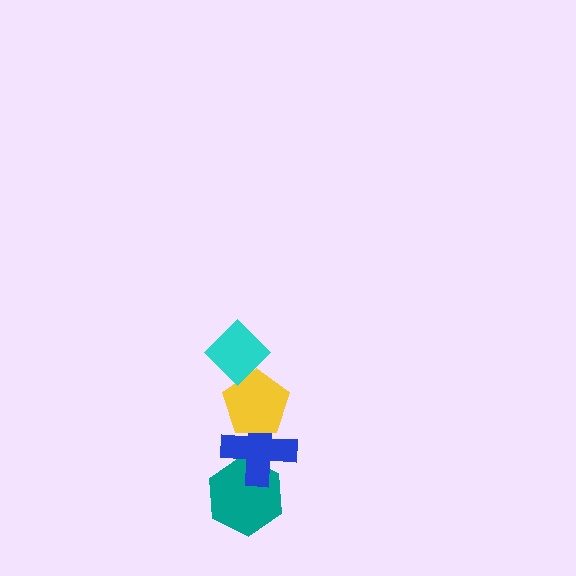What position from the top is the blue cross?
The blue cross is 3rd from the top.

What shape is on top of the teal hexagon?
The blue cross is on top of the teal hexagon.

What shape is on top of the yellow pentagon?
The cyan diamond is on top of the yellow pentagon.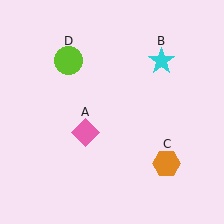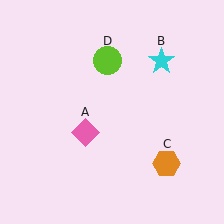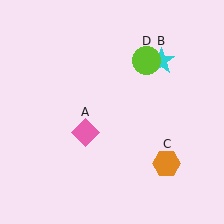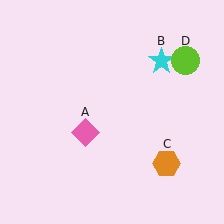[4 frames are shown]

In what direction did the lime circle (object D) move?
The lime circle (object D) moved right.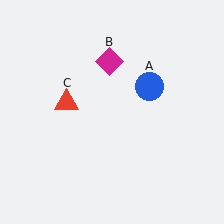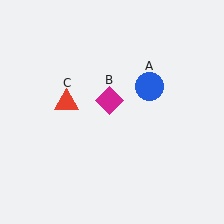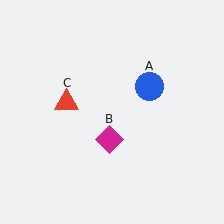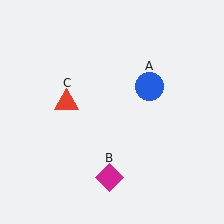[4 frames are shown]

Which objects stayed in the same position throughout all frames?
Blue circle (object A) and red triangle (object C) remained stationary.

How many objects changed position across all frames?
1 object changed position: magenta diamond (object B).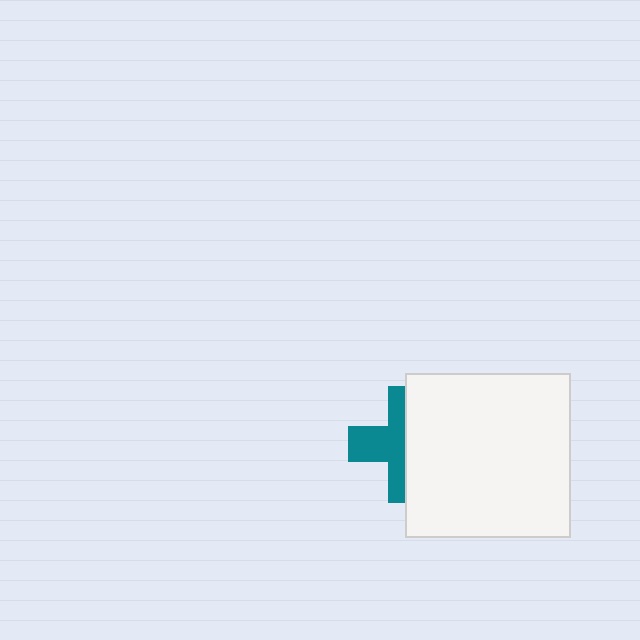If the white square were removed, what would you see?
You would see the complete teal cross.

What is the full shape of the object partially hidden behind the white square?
The partially hidden object is a teal cross.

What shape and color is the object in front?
The object in front is a white square.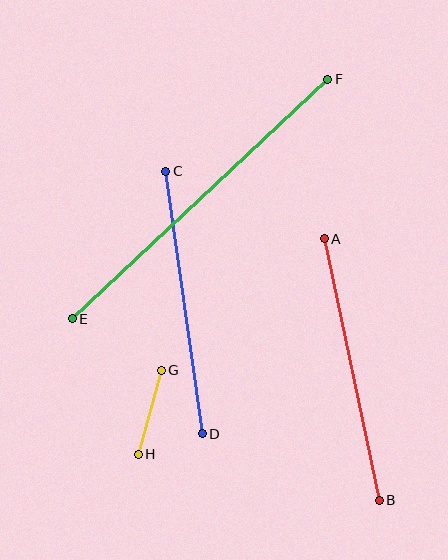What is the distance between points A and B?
The distance is approximately 267 pixels.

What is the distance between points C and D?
The distance is approximately 265 pixels.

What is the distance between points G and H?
The distance is approximately 87 pixels.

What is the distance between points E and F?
The distance is approximately 350 pixels.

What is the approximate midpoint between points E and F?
The midpoint is at approximately (200, 199) pixels.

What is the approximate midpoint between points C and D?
The midpoint is at approximately (184, 303) pixels.